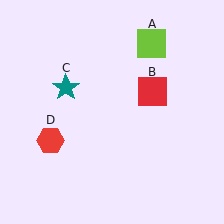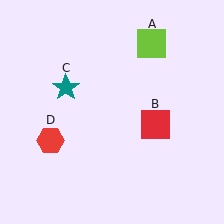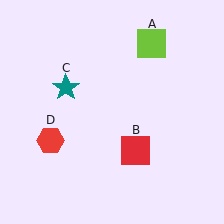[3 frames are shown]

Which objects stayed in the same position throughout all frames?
Lime square (object A) and teal star (object C) and red hexagon (object D) remained stationary.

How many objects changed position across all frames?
1 object changed position: red square (object B).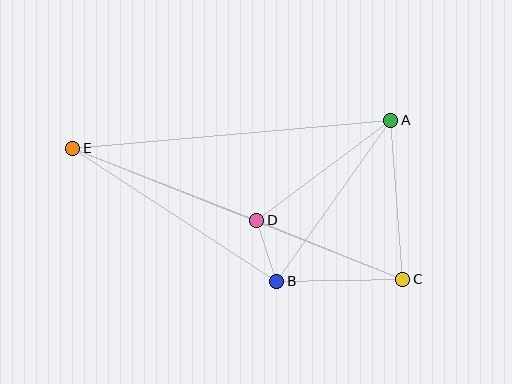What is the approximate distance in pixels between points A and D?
The distance between A and D is approximately 167 pixels.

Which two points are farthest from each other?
Points C and E are farthest from each other.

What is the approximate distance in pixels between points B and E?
The distance between B and E is approximately 244 pixels.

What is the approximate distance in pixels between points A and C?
The distance between A and C is approximately 159 pixels.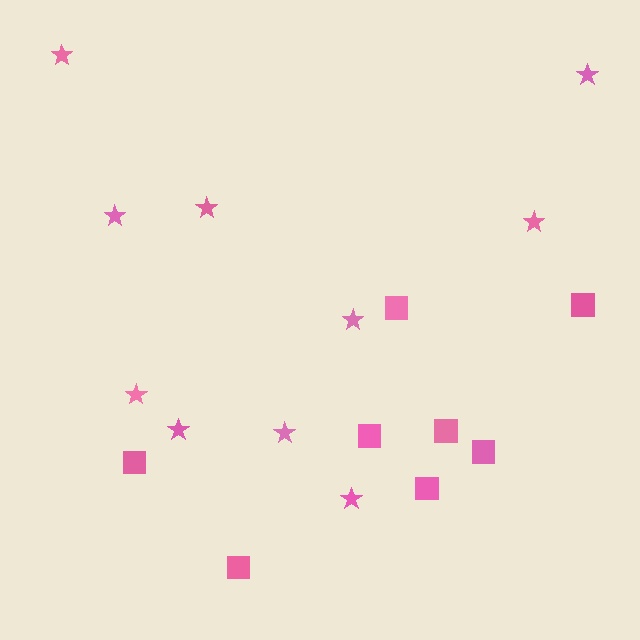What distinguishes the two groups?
There are 2 groups: one group of stars (10) and one group of squares (8).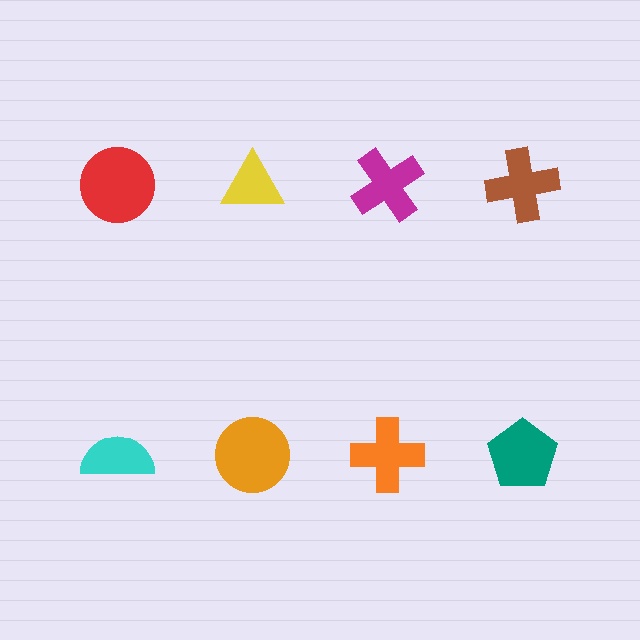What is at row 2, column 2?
An orange circle.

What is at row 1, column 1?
A red circle.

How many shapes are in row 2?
4 shapes.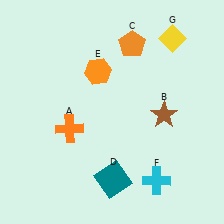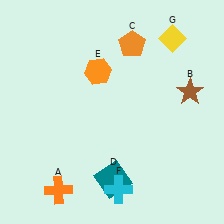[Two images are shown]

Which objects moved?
The objects that moved are: the orange cross (A), the brown star (B), the cyan cross (F).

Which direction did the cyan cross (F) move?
The cyan cross (F) moved left.